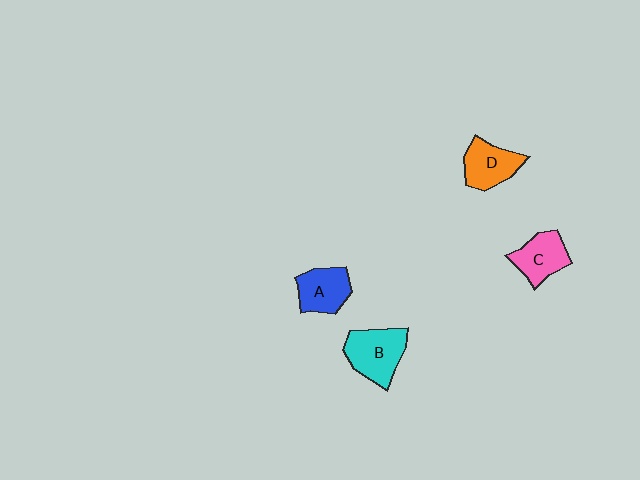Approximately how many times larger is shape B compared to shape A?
Approximately 1.3 times.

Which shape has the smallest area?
Shape C (pink).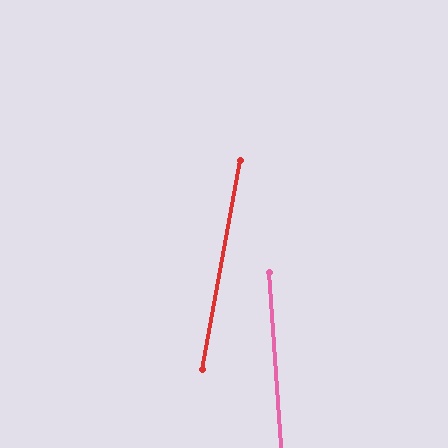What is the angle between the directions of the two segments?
Approximately 14 degrees.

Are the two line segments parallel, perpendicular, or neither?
Neither parallel nor perpendicular — they differ by about 14°.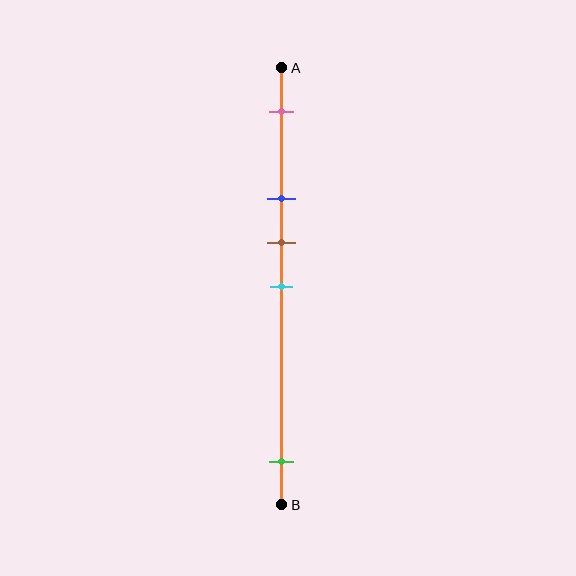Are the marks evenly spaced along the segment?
No, the marks are not evenly spaced.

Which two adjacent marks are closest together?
The brown and cyan marks are the closest adjacent pair.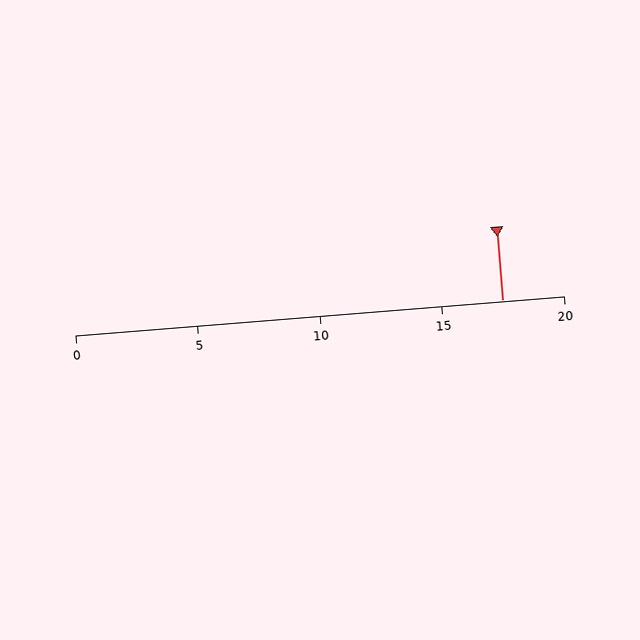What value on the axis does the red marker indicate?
The marker indicates approximately 17.5.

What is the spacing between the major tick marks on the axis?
The major ticks are spaced 5 apart.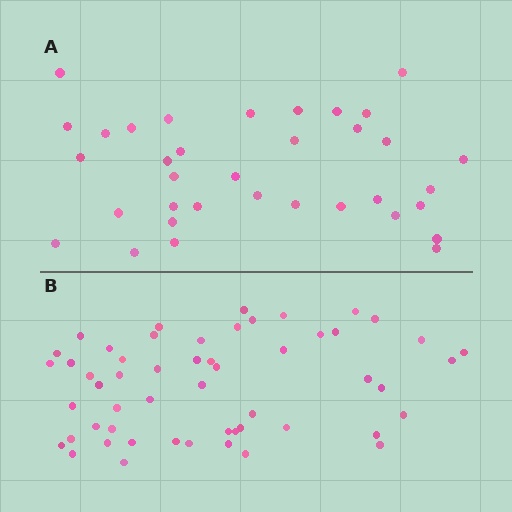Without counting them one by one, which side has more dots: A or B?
Region B (the bottom region) has more dots.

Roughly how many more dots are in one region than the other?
Region B has approximately 20 more dots than region A.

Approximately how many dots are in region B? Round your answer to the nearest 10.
About 50 dots. (The exact count is 54, which rounds to 50.)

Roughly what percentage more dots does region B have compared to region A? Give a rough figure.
About 55% more.